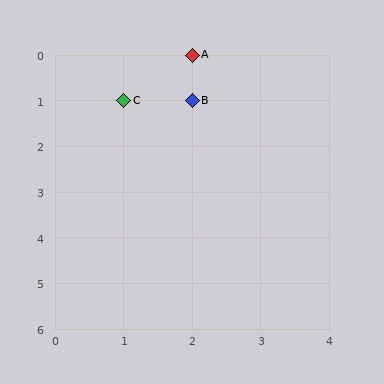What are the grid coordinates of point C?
Point C is at grid coordinates (1, 1).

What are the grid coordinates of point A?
Point A is at grid coordinates (2, 0).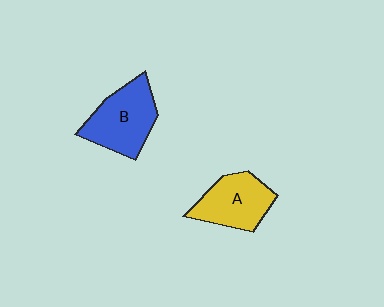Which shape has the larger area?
Shape B (blue).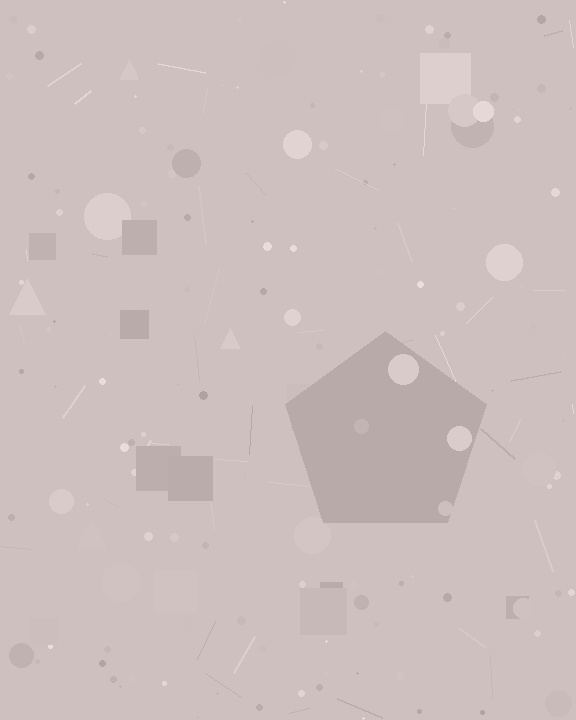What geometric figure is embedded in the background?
A pentagon is embedded in the background.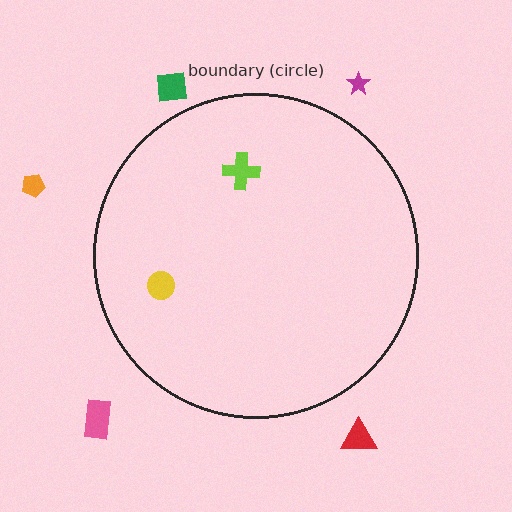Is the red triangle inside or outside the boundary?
Outside.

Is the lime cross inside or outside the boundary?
Inside.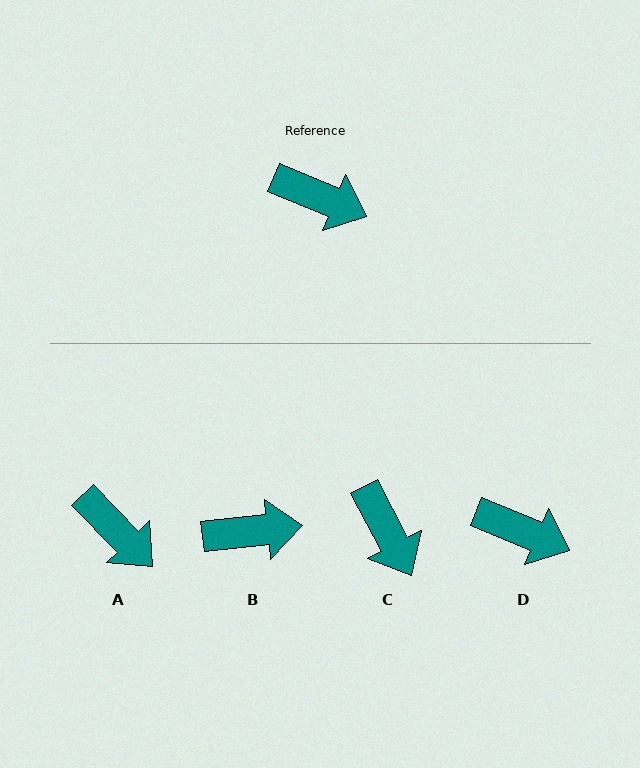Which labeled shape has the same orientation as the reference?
D.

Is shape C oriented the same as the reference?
No, it is off by about 40 degrees.